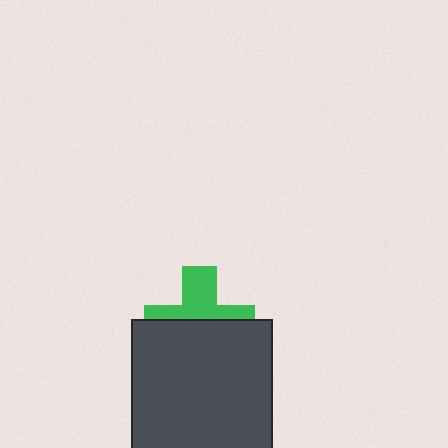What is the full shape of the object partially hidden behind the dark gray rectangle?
The partially hidden object is a green cross.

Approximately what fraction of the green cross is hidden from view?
Roughly 55% of the green cross is hidden behind the dark gray rectangle.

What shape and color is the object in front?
The object in front is a dark gray rectangle.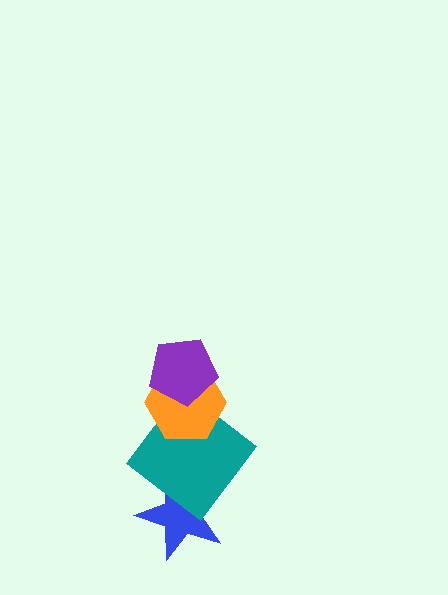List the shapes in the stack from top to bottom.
From top to bottom: the purple pentagon, the orange hexagon, the teal diamond, the blue star.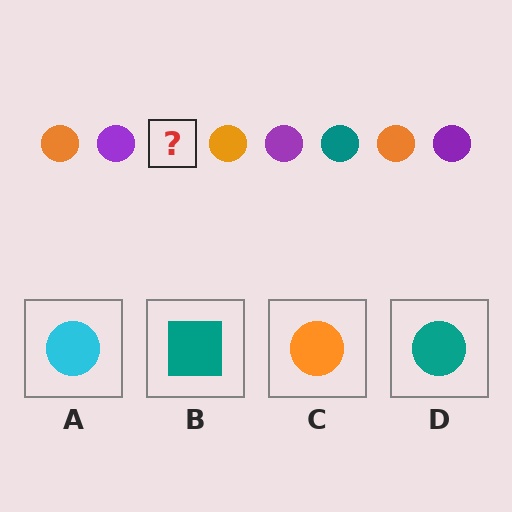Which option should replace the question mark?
Option D.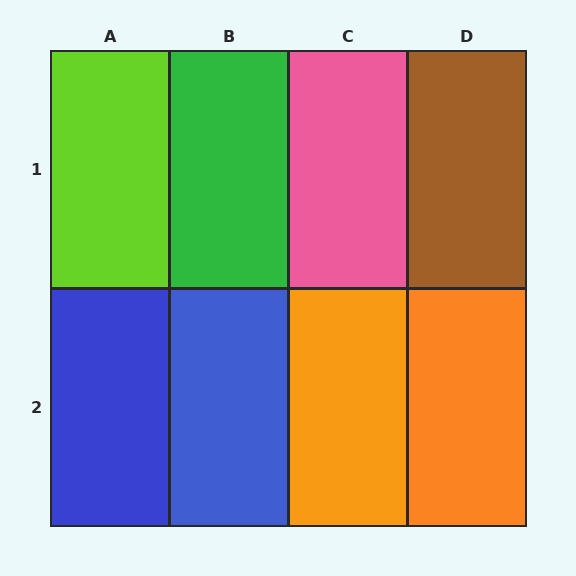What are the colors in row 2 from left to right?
Blue, blue, orange, orange.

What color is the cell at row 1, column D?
Brown.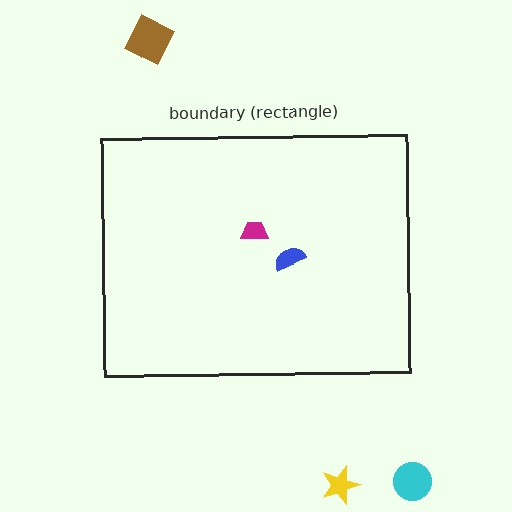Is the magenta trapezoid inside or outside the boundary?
Inside.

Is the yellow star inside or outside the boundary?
Outside.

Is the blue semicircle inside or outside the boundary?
Inside.